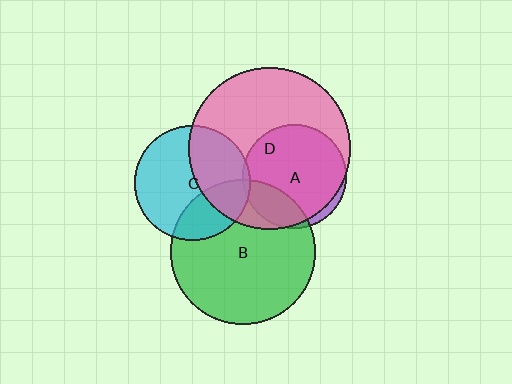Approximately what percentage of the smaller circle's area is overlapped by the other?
Approximately 95%.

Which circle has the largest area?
Circle D (pink).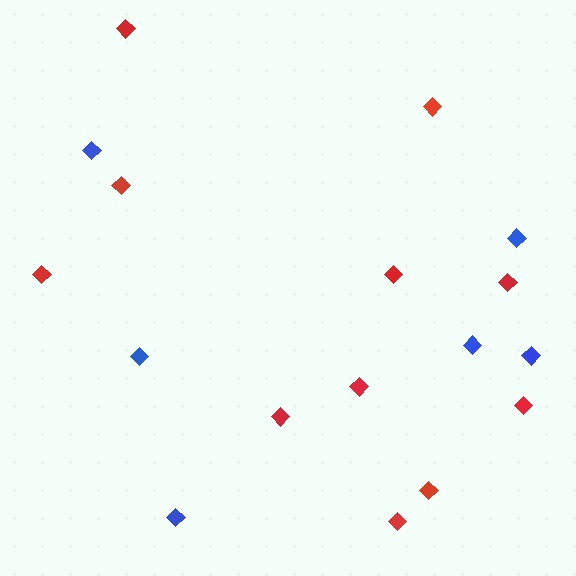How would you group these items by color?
There are 2 groups: one group of red diamonds (11) and one group of blue diamonds (6).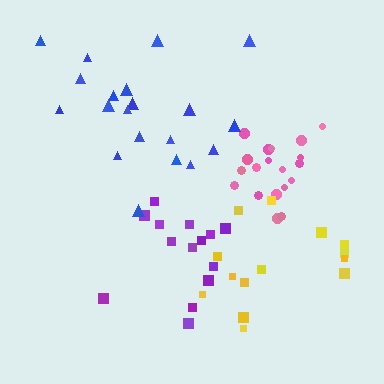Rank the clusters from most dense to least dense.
pink, purple, blue, yellow.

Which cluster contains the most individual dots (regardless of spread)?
Blue (20).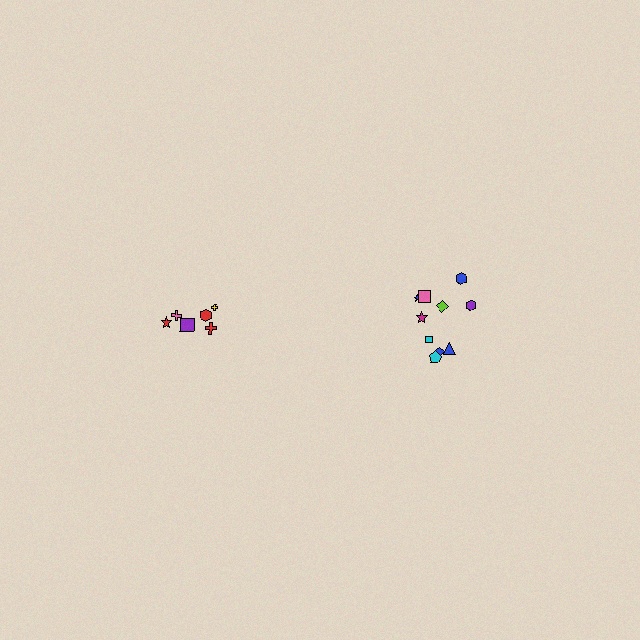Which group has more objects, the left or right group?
The right group.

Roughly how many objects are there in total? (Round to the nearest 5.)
Roughly 15 objects in total.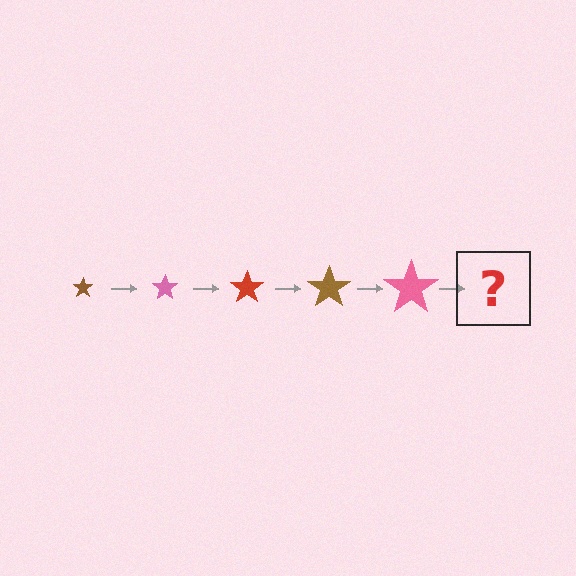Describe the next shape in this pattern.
It should be a red star, larger than the previous one.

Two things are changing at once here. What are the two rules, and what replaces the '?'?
The two rules are that the star grows larger each step and the color cycles through brown, pink, and red. The '?' should be a red star, larger than the previous one.